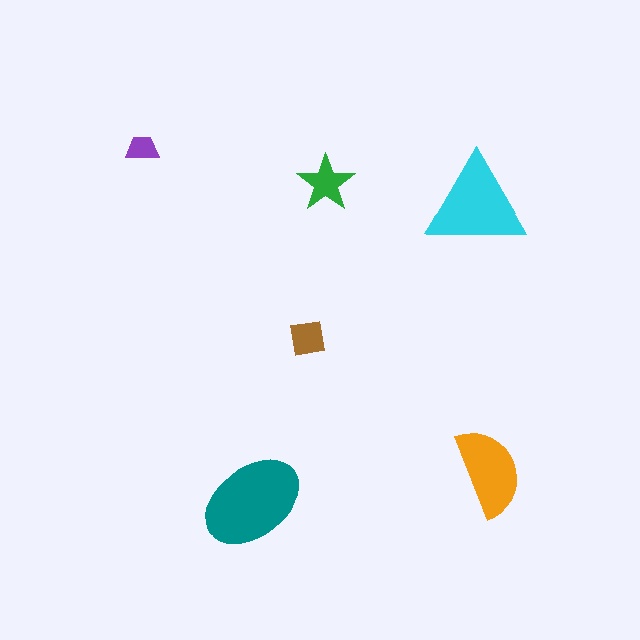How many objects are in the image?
There are 6 objects in the image.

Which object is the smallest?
The purple trapezoid.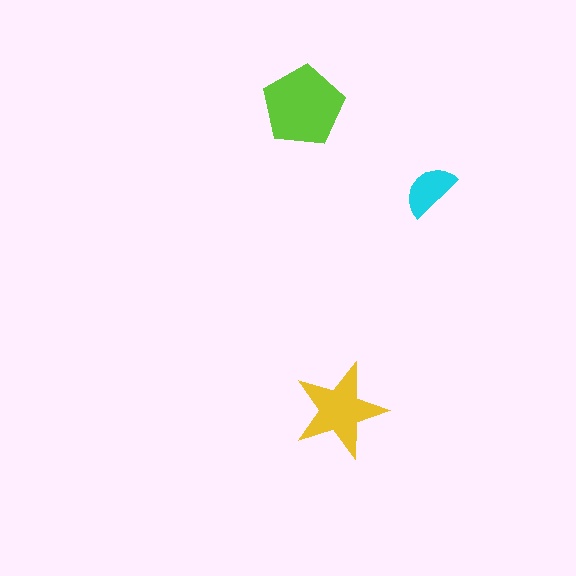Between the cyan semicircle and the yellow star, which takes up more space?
The yellow star.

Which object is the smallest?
The cyan semicircle.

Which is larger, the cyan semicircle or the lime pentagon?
The lime pentagon.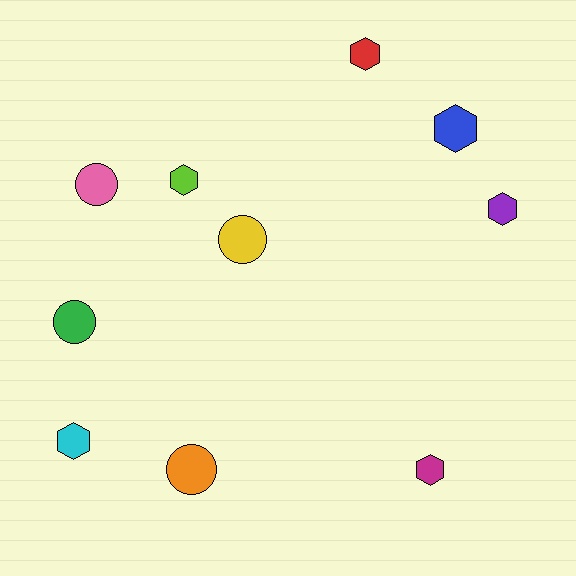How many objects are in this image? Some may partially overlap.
There are 10 objects.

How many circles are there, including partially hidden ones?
There are 4 circles.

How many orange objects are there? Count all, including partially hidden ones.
There is 1 orange object.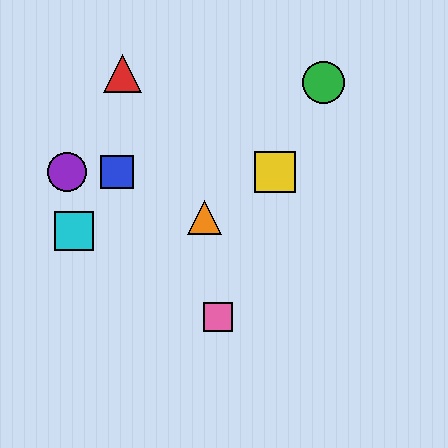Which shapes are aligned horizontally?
The blue square, the yellow square, the purple circle are aligned horizontally.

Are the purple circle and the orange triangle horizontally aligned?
No, the purple circle is at y≈172 and the orange triangle is at y≈217.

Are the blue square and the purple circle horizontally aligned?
Yes, both are at y≈172.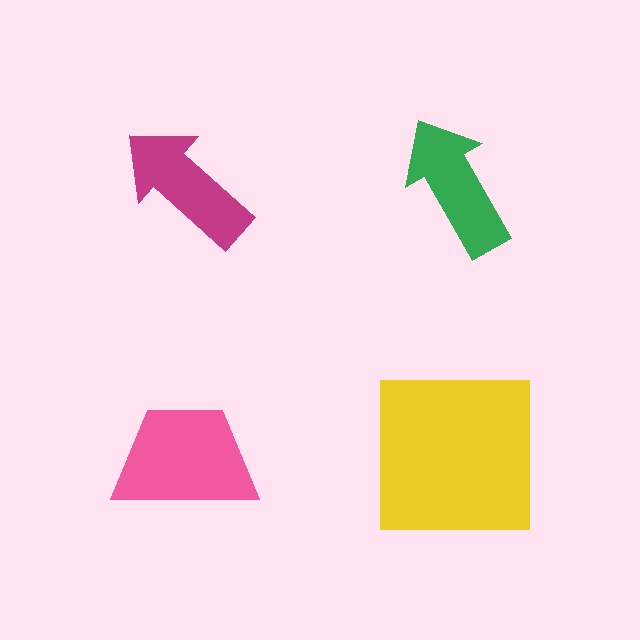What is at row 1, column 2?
A green arrow.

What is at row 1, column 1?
A magenta arrow.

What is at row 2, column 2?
A yellow square.